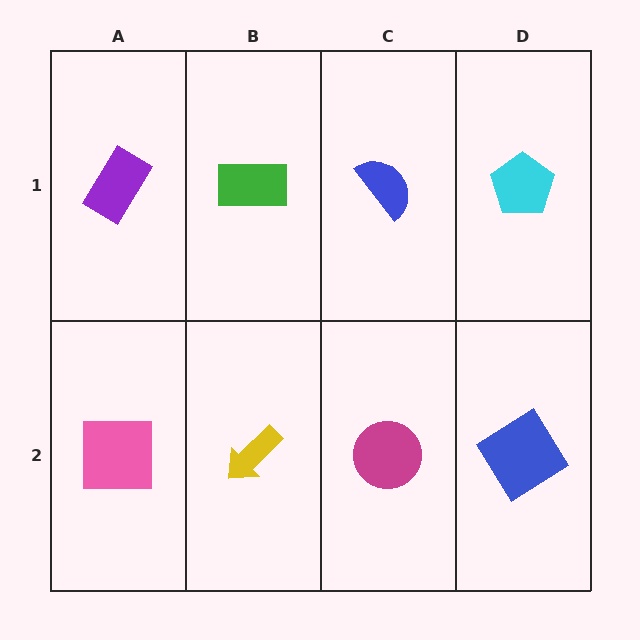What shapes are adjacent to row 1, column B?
A yellow arrow (row 2, column B), a purple rectangle (row 1, column A), a blue semicircle (row 1, column C).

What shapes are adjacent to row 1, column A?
A pink square (row 2, column A), a green rectangle (row 1, column B).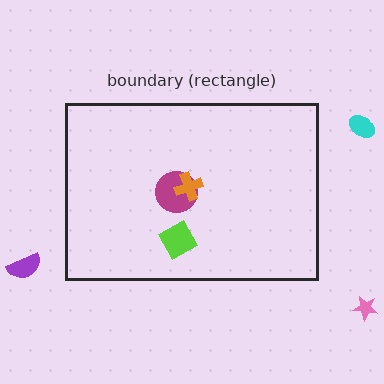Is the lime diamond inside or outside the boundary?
Inside.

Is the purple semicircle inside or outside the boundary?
Outside.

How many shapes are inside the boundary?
3 inside, 3 outside.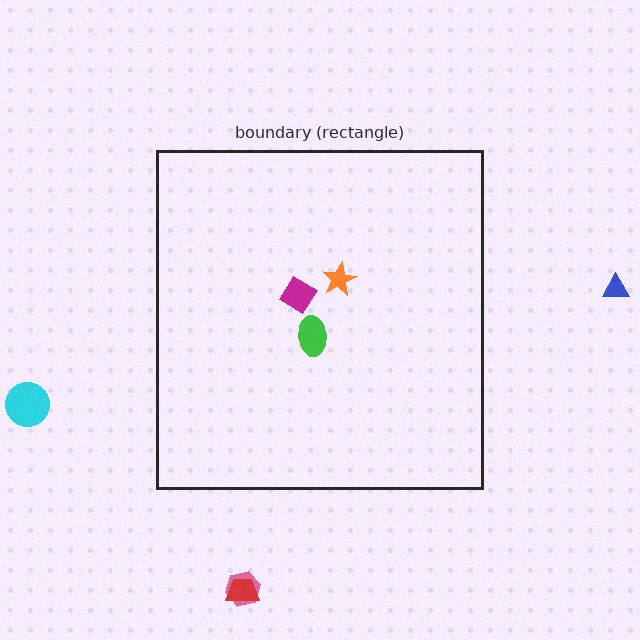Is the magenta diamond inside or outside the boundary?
Inside.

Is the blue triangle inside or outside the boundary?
Outside.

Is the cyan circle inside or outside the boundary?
Outside.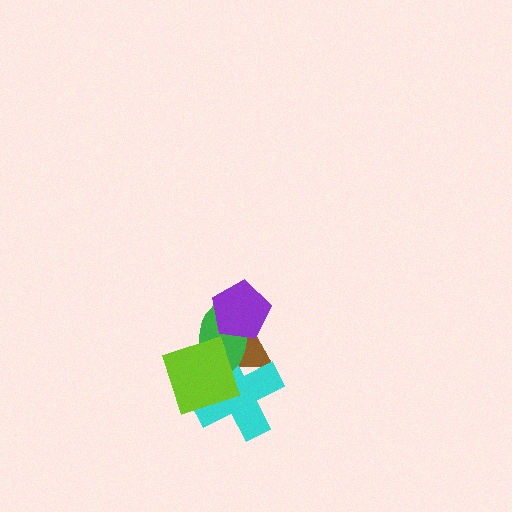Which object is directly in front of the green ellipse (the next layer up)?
The purple pentagon is directly in front of the green ellipse.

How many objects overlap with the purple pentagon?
2 objects overlap with the purple pentagon.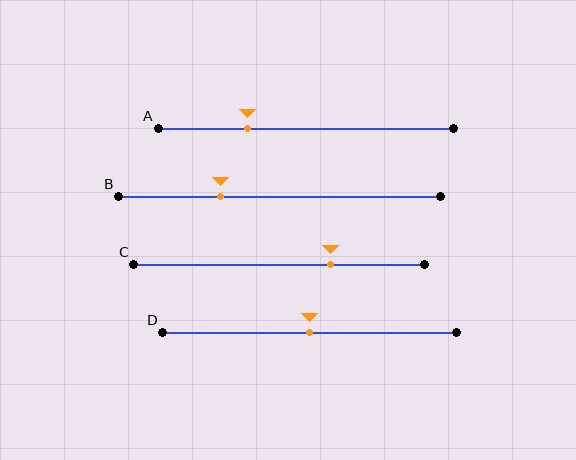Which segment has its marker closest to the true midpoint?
Segment D has its marker closest to the true midpoint.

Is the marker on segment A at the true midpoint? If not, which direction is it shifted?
No, the marker on segment A is shifted to the left by about 20% of the segment length.